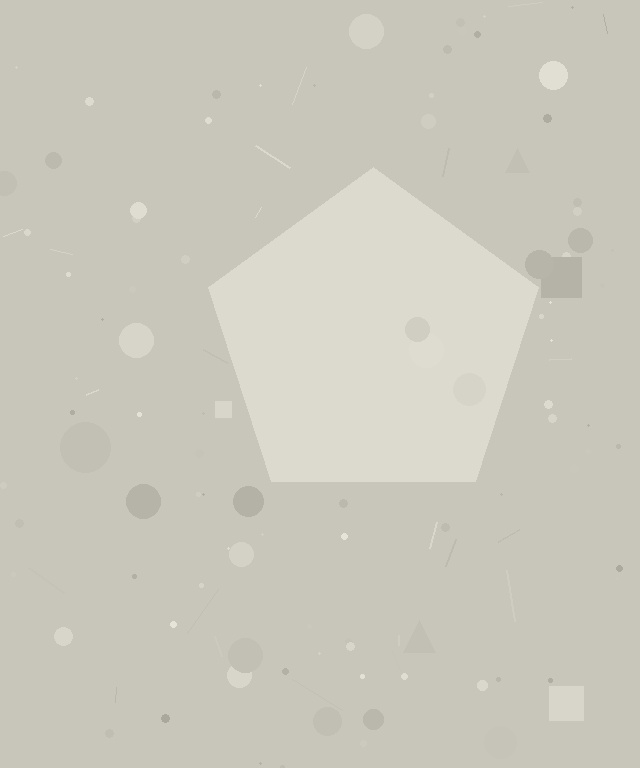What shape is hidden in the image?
A pentagon is hidden in the image.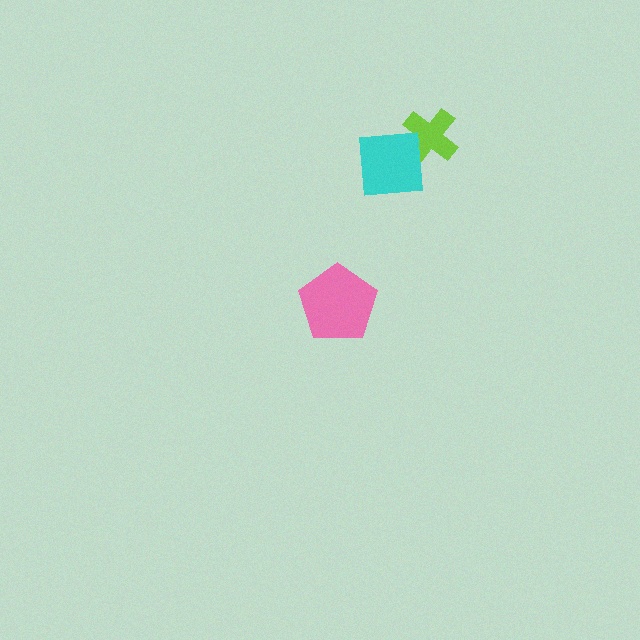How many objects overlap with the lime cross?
1 object overlaps with the lime cross.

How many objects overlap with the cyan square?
1 object overlaps with the cyan square.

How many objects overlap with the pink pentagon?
0 objects overlap with the pink pentagon.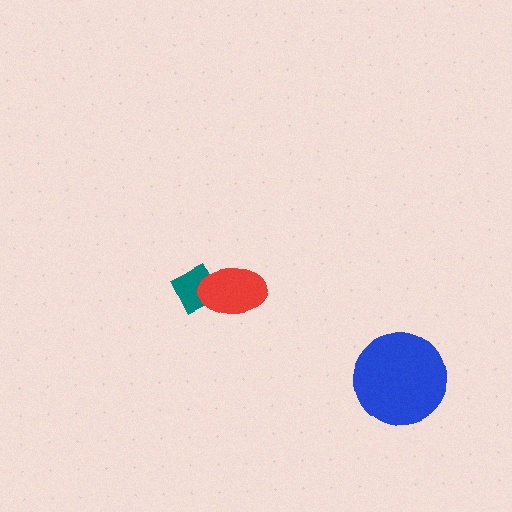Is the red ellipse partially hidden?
No, no other shape covers it.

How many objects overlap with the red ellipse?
1 object overlaps with the red ellipse.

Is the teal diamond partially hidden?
Yes, it is partially covered by another shape.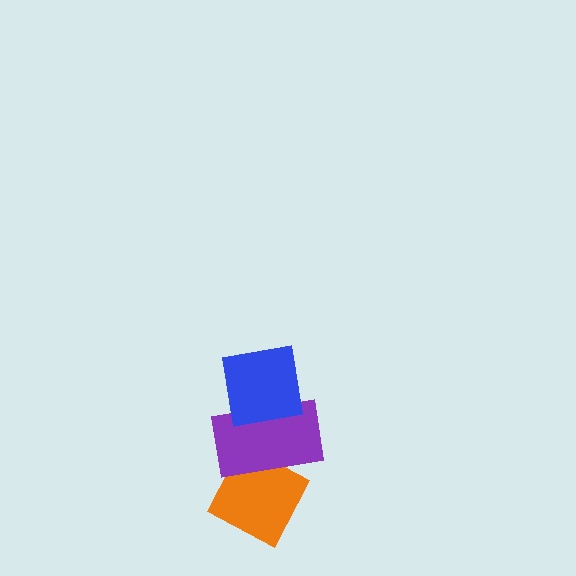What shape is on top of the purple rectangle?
The blue square is on top of the purple rectangle.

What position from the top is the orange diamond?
The orange diamond is 3rd from the top.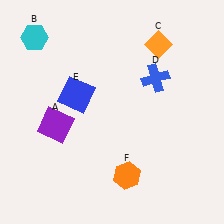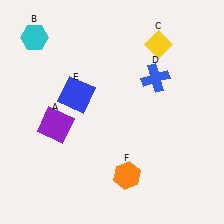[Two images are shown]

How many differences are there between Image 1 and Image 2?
There is 1 difference between the two images.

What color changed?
The diamond (C) changed from orange in Image 1 to yellow in Image 2.